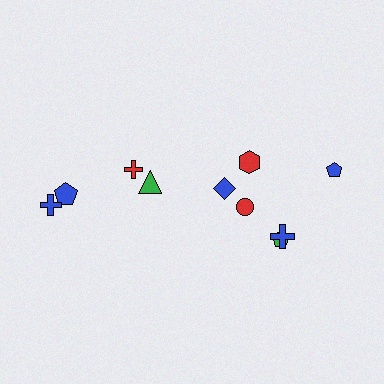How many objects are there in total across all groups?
There are 10 objects.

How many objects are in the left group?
There are 4 objects.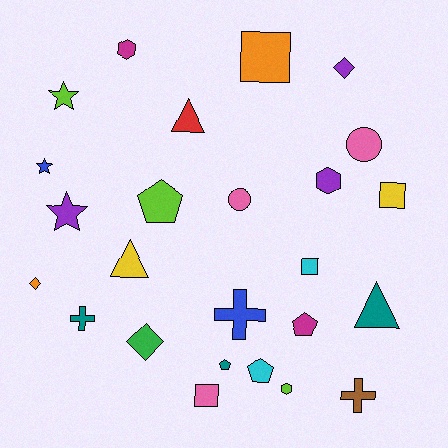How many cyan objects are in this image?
There are 2 cyan objects.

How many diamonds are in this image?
There are 3 diamonds.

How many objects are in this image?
There are 25 objects.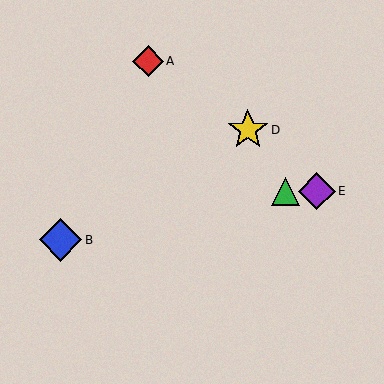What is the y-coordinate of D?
Object D is at y≈130.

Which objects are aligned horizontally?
Objects C, E are aligned horizontally.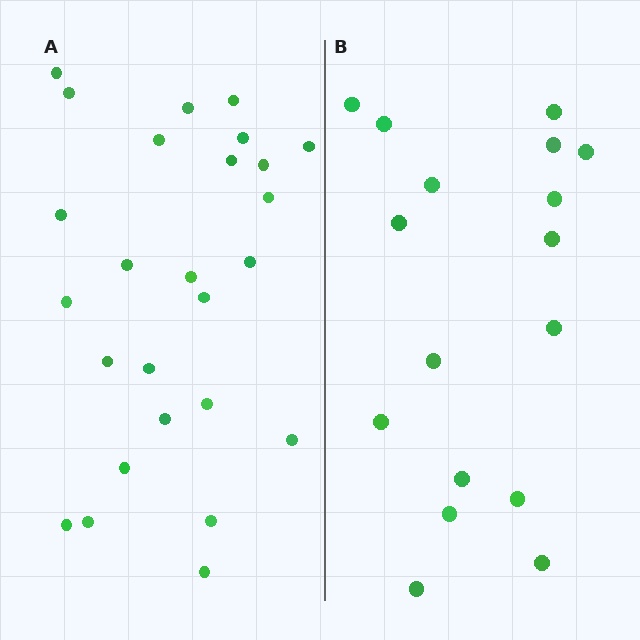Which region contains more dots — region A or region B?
Region A (the left region) has more dots.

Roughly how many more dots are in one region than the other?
Region A has roughly 8 or so more dots than region B.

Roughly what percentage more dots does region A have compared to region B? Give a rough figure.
About 55% more.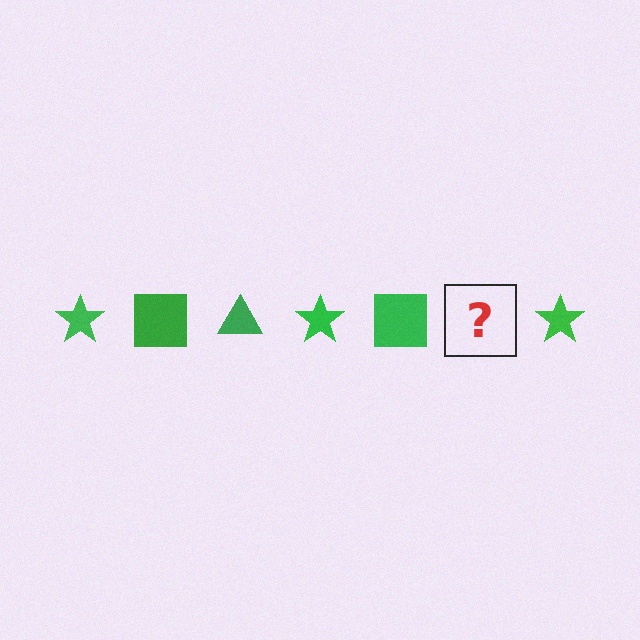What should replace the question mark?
The question mark should be replaced with a green triangle.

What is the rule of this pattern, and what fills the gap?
The rule is that the pattern cycles through star, square, triangle shapes in green. The gap should be filled with a green triangle.